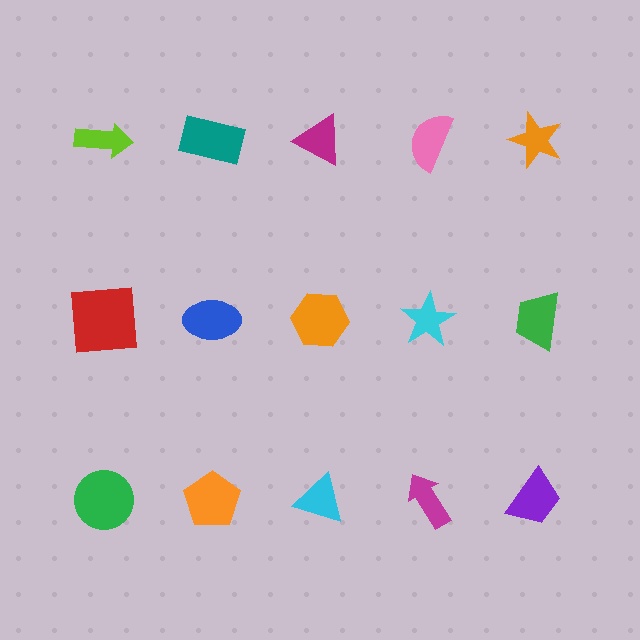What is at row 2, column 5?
A green trapezoid.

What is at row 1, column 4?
A pink semicircle.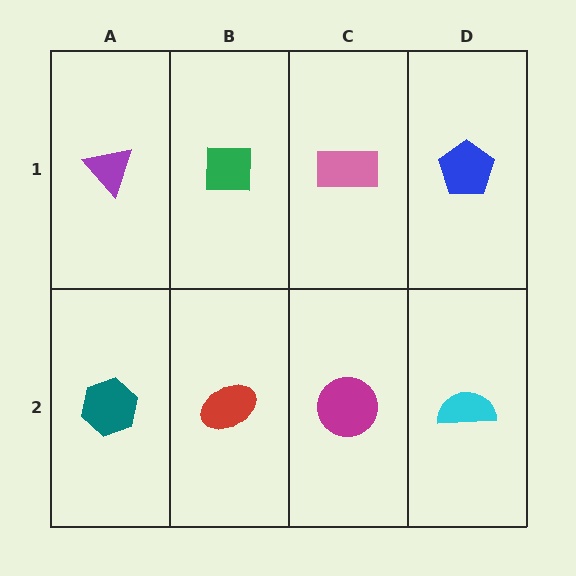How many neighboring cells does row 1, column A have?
2.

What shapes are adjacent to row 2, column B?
A green square (row 1, column B), a teal hexagon (row 2, column A), a magenta circle (row 2, column C).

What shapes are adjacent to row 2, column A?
A purple triangle (row 1, column A), a red ellipse (row 2, column B).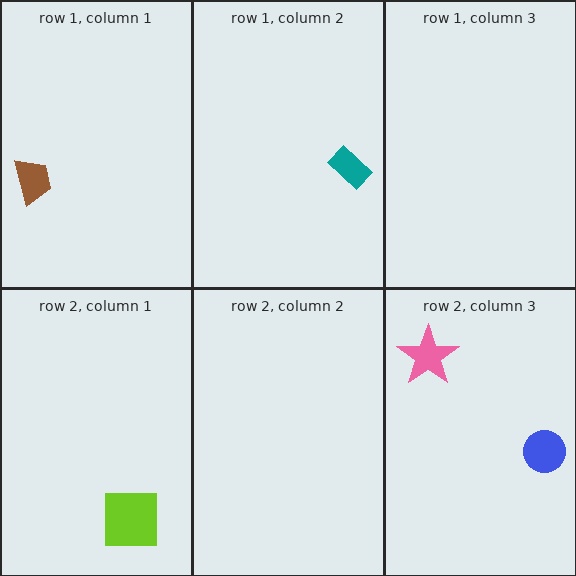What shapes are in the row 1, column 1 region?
The brown trapezoid.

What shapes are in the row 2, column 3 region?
The pink star, the blue circle.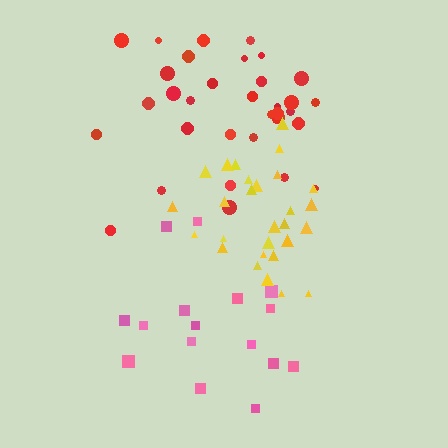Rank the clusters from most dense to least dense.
yellow, red, pink.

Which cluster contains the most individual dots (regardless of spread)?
Red (34).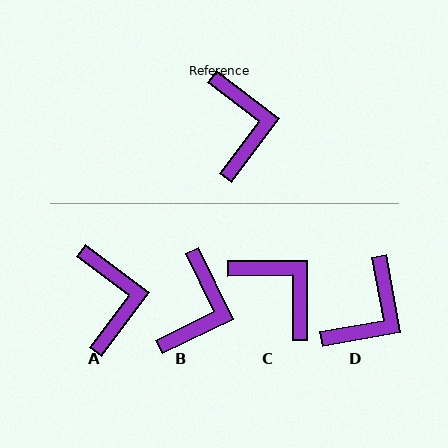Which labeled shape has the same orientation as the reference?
A.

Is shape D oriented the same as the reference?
No, it is off by about 43 degrees.